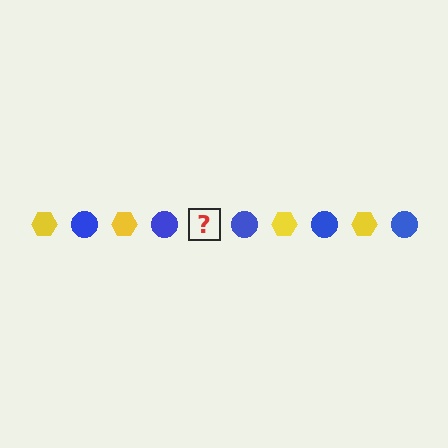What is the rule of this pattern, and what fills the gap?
The rule is that the pattern alternates between yellow hexagon and blue circle. The gap should be filled with a yellow hexagon.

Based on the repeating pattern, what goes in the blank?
The blank should be a yellow hexagon.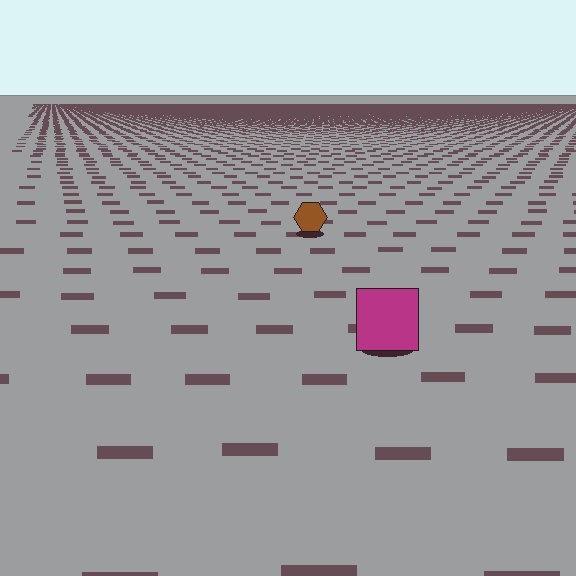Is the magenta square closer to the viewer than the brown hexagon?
Yes. The magenta square is closer — you can tell from the texture gradient: the ground texture is coarser near it.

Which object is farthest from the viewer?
The brown hexagon is farthest from the viewer. It appears smaller and the ground texture around it is denser.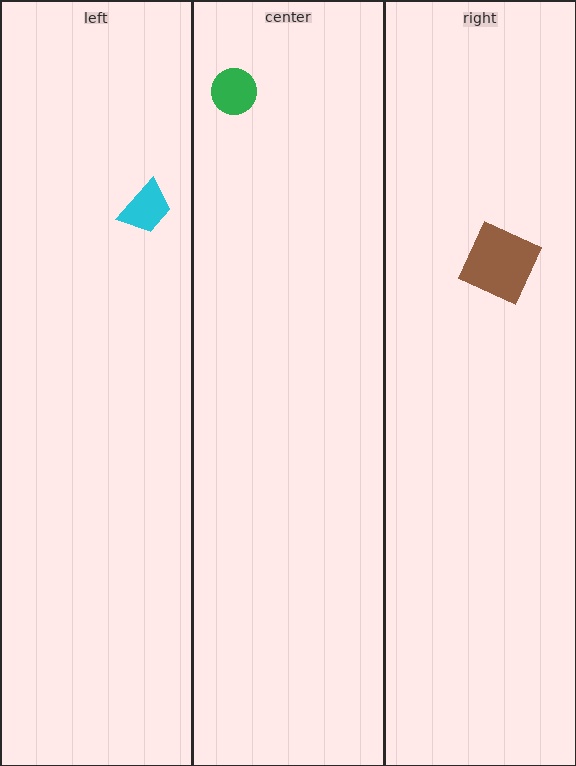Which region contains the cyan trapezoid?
The left region.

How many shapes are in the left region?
1.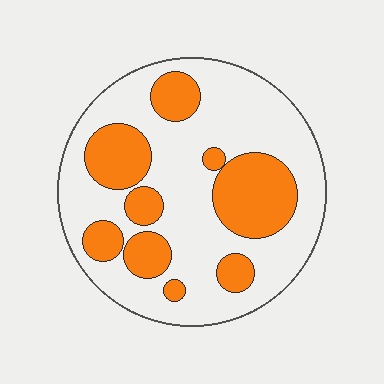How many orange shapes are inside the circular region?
9.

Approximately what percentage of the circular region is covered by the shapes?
Approximately 30%.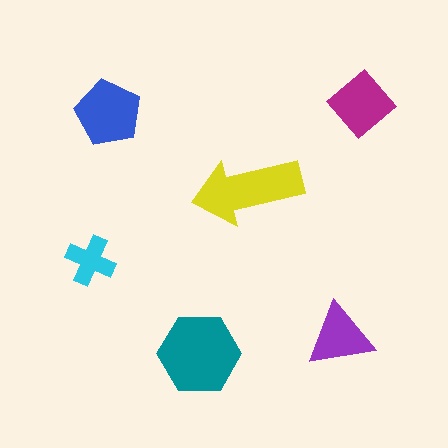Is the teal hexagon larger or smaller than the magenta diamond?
Larger.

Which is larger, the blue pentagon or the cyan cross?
The blue pentagon.